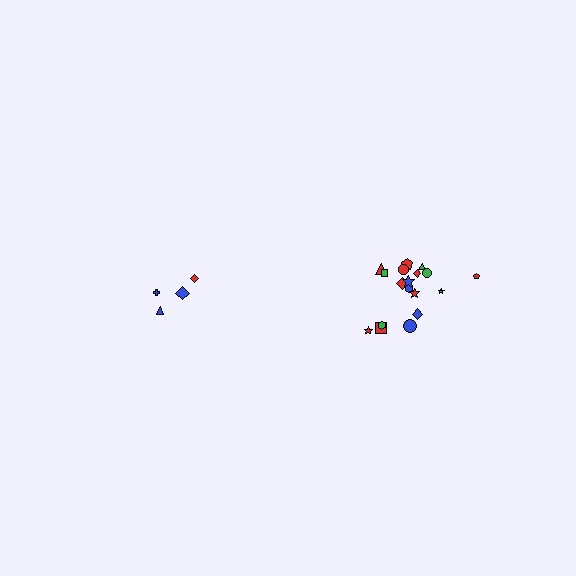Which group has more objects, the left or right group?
The right group.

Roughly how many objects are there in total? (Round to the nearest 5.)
Roughly 20 objects in total.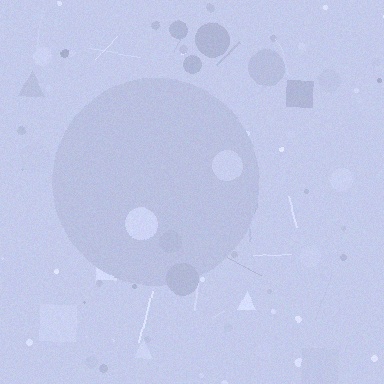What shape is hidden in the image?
A circle is hidden in the image.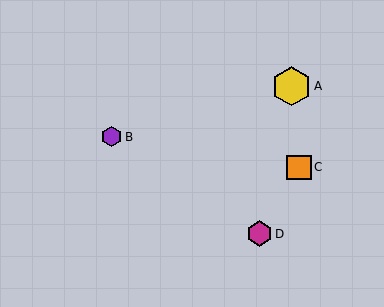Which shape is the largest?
The yellow hexagon (labeled A) is the largest.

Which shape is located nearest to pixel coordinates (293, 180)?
The orange square (labeled C) at (299, 167) is nearest to that location.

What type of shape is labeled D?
Shape D is a magenta hexagon.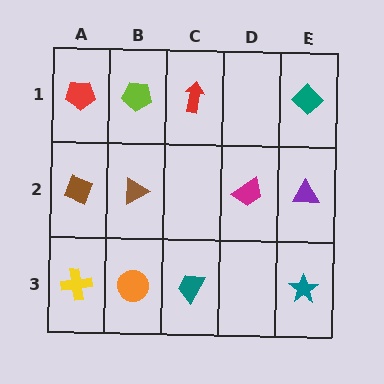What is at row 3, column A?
A yellow cross.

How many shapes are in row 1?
4 shapes.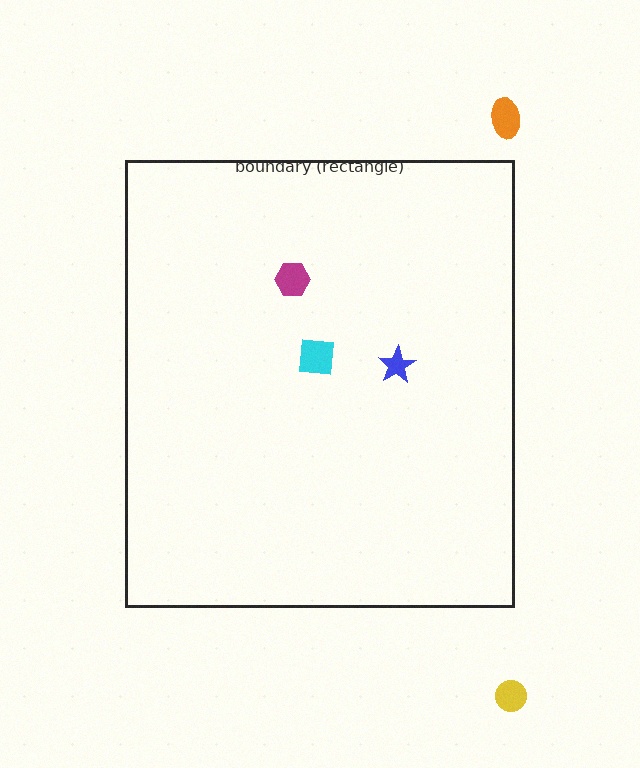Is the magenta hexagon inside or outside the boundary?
Inside.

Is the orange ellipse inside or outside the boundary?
Outside.